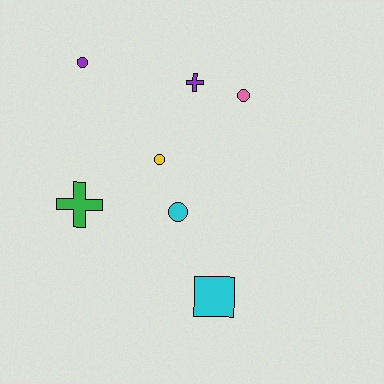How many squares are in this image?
There is 1 square.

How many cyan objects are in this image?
There are 2 cyan objects.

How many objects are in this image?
There are 7 objects.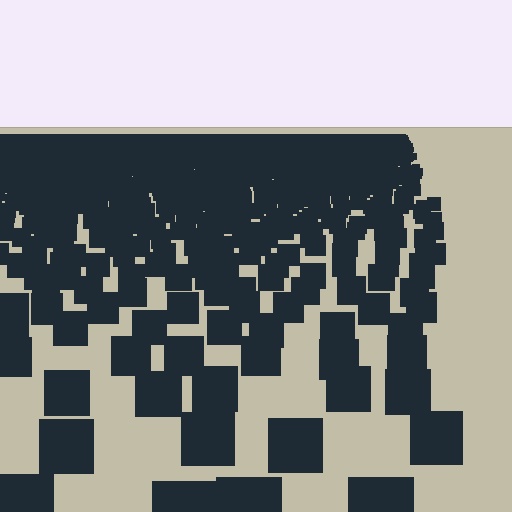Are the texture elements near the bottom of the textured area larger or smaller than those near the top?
Larger. Near the bottom, elements are closer to the viewer and appear at a bigger on-screen size.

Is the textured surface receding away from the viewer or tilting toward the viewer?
The surface is receding away from the viewer. Texture elements get smaller and denser toward the top.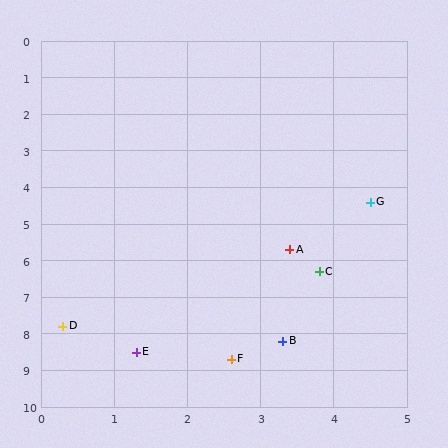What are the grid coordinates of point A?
Point A is at approximately (3.4, 5.7).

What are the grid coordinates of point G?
Point G is at approximately (4.5, 4.4).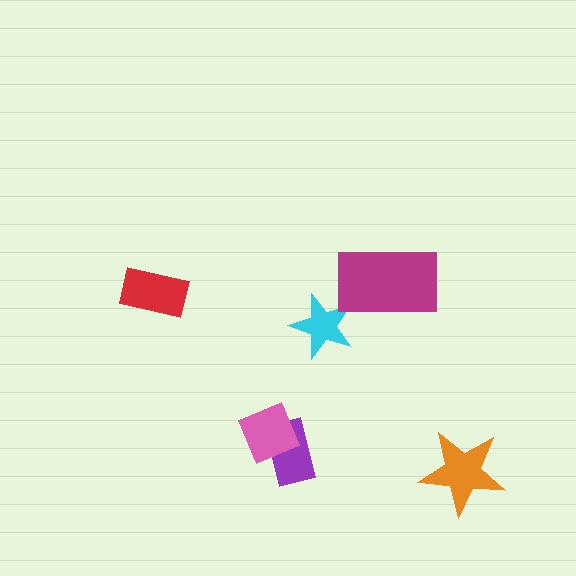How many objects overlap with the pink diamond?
1 object overlaps with the pink diamond.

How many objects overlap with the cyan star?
0 objects overlap with the cyan star.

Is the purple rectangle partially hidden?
Yes, it is partially covered by another shape.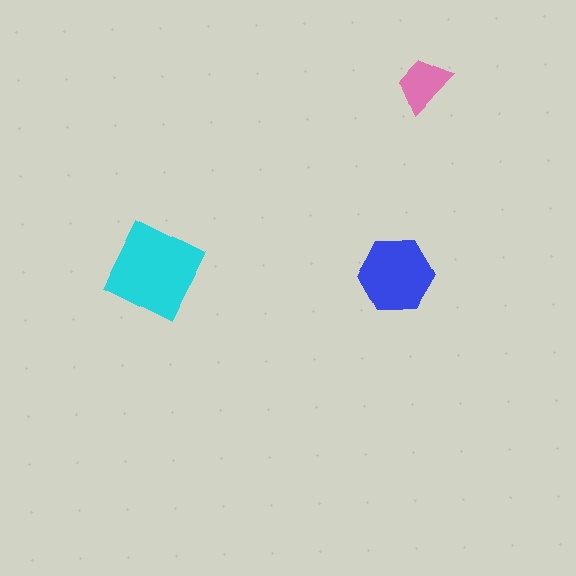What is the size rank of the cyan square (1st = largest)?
1st.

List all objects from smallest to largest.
The pink trapezoid, the blue hexagon, the cyan square.